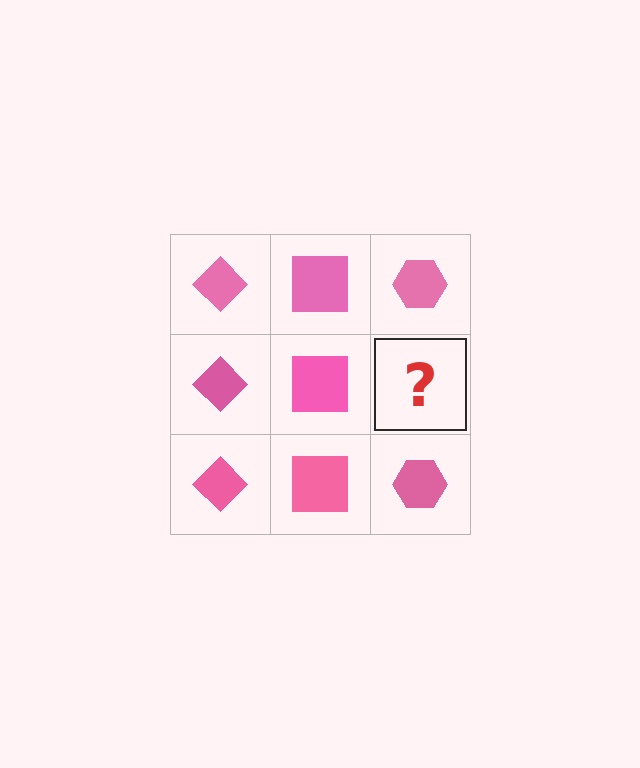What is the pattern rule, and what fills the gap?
The rule is that each column has a consistent shape. The gap should be filled with a pink hexagon.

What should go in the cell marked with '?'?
The missing cell should contain a pink hexagon.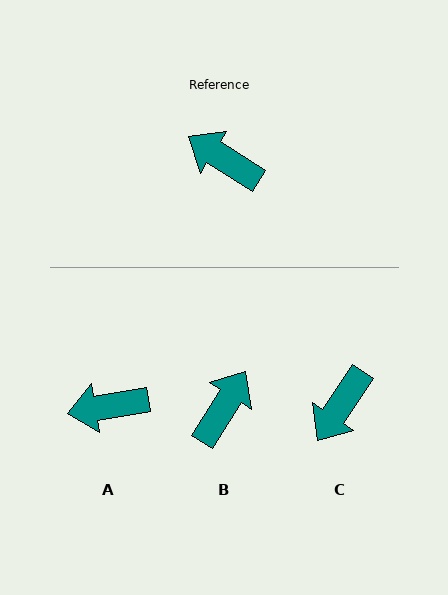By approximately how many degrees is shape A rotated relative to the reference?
Approximately 42 degrees counter-clockwise.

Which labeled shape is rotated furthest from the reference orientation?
B, about 89 degrees away.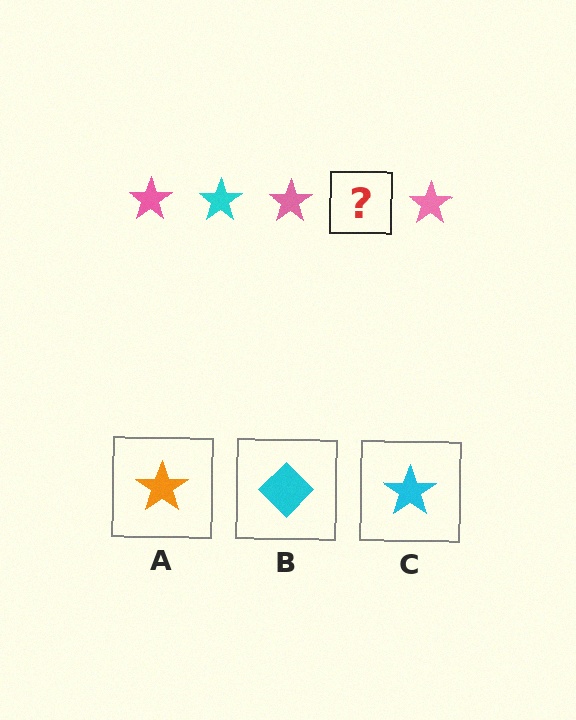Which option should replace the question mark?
Option C.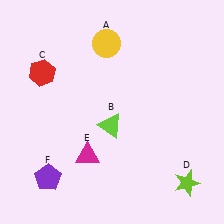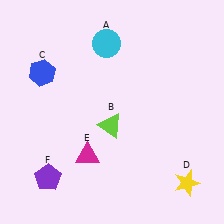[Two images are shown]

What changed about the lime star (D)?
In Image 1, D is lime. In Image 2, it changed to yellow.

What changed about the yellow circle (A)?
In Image 1, A is yellow. In Image 2, it changed to cyan.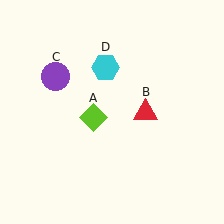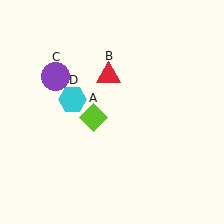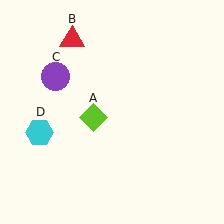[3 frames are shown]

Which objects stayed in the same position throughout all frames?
Lime diamond (object A) and purple circle (object C) remained stationary.